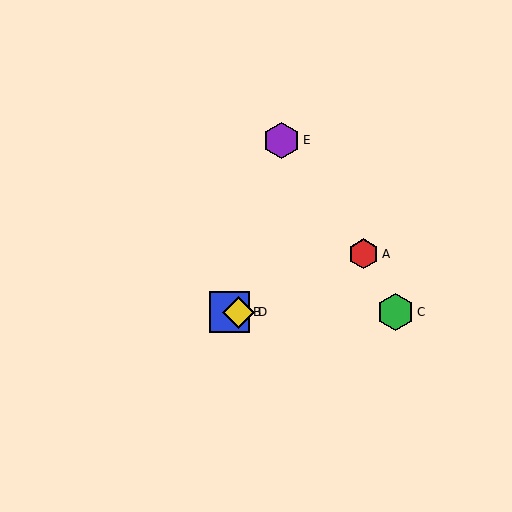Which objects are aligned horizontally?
Objects B, C, D are aligned horizontally.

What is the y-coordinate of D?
Object D is at y≈312.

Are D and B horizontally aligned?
Yes, both are at y≈312.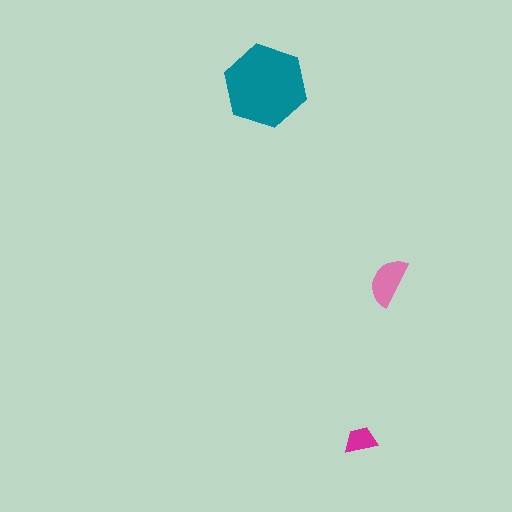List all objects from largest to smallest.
The teal hexagon, the pink semicircle, the magenta trapezoid.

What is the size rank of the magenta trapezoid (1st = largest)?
3rd.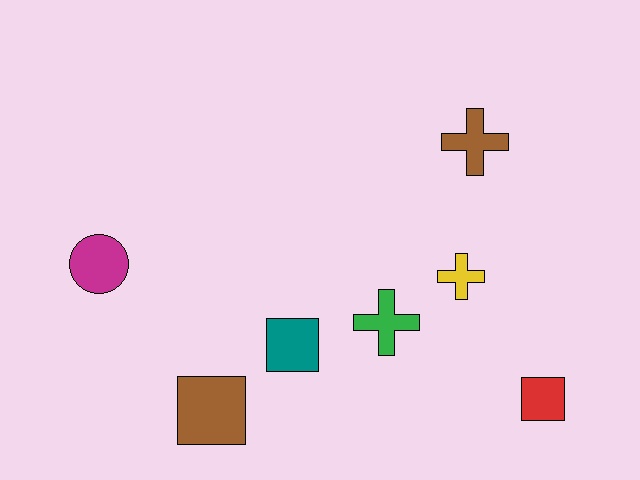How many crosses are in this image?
There are 3 crosses.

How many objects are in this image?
There are 7 objects.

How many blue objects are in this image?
There are no blue objects.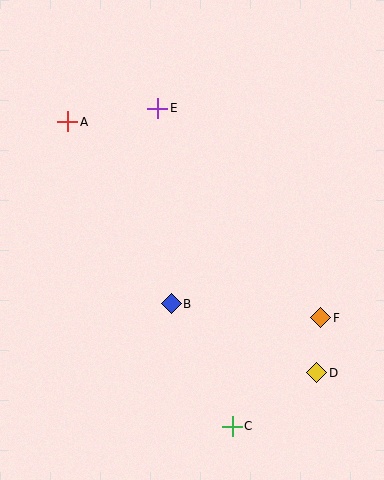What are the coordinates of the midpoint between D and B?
The midpoint between D and B is at (244, 338).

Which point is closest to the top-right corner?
Point E is closest to the top-right corner.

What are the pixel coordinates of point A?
Point A is at (68, 122).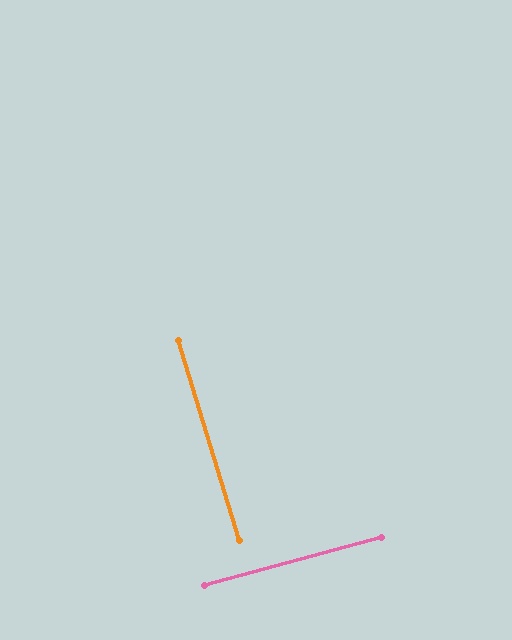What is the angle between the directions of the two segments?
Approximately 88 degrees.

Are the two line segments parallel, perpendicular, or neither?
Perpendicular — they meet at approximately 88°.